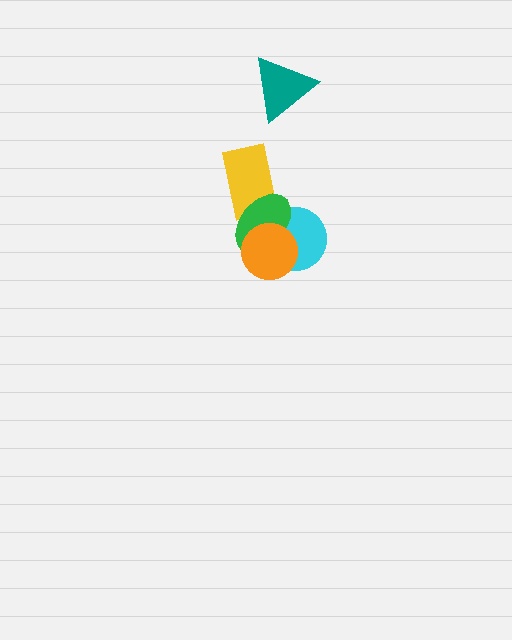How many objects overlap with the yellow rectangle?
1 object overlaps with the yellow rectangle.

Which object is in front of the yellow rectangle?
The green ellipse is in front of the yellow rectangle.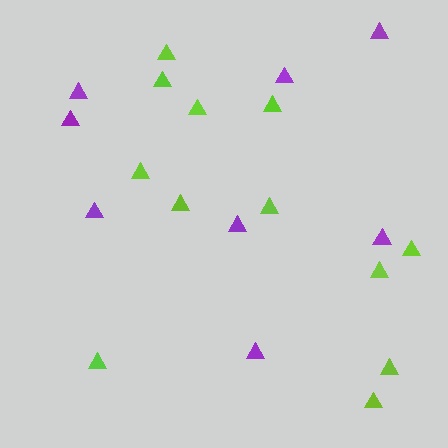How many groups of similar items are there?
There are 2 groups: one group of purple triangles (8) and one group of lime triangles (12).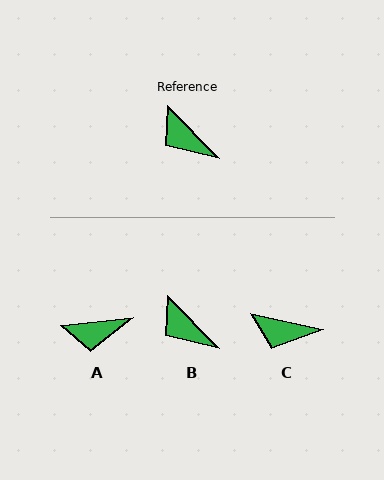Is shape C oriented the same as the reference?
No, it is off by about 33 degrees.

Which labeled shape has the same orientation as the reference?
B.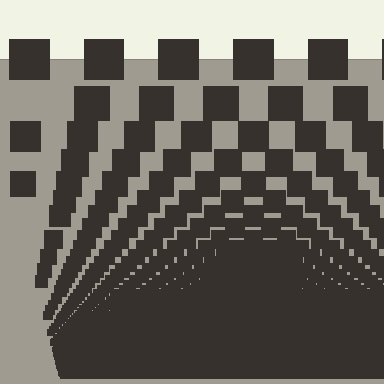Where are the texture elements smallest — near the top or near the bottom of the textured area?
Near the bottom.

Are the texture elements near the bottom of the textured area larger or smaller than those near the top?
Smaller. The gradient is inverted — elements near the bottom are smaller and denser.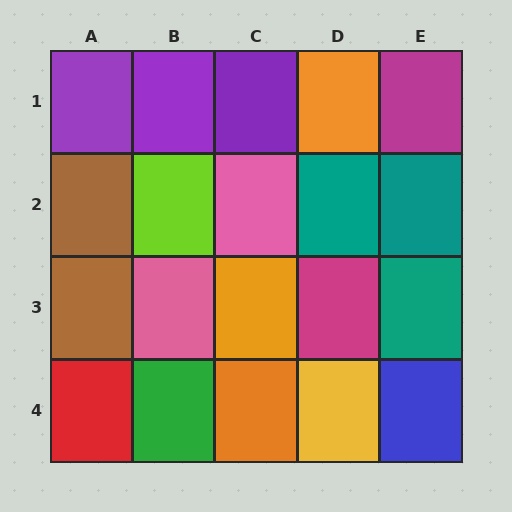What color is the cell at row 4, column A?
Red.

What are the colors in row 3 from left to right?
Brown, pink, orange, magenta, teal.